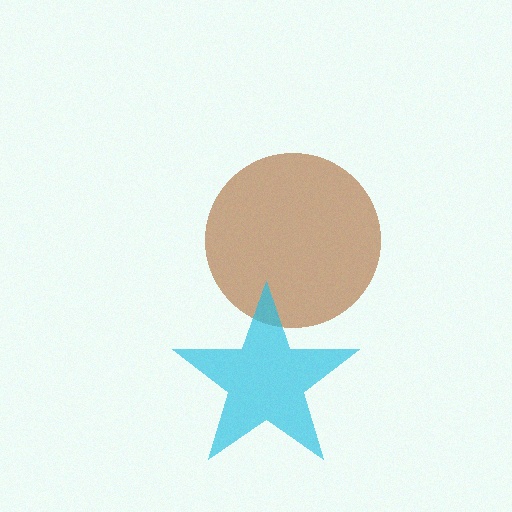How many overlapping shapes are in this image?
There are 2 overlapping shapes in the image.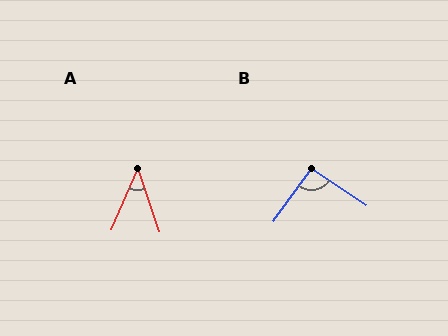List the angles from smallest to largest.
A (41°), B (92°).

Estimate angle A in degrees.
Approximately 41 degrees.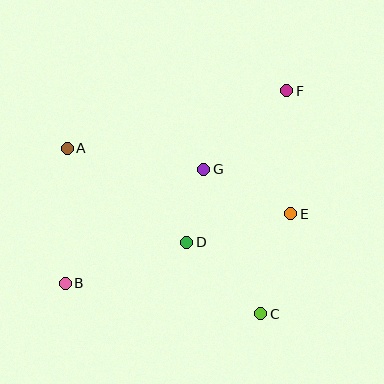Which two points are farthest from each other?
Points B and F are farthest from each other.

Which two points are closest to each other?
Points D and G are closest to each other.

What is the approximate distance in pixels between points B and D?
The distance between B and D is approximately 128 pixels.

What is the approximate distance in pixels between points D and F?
The distance between D and F is approximately 182 pixels.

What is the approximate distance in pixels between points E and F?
The distance between E and F is approximately 123 pixels.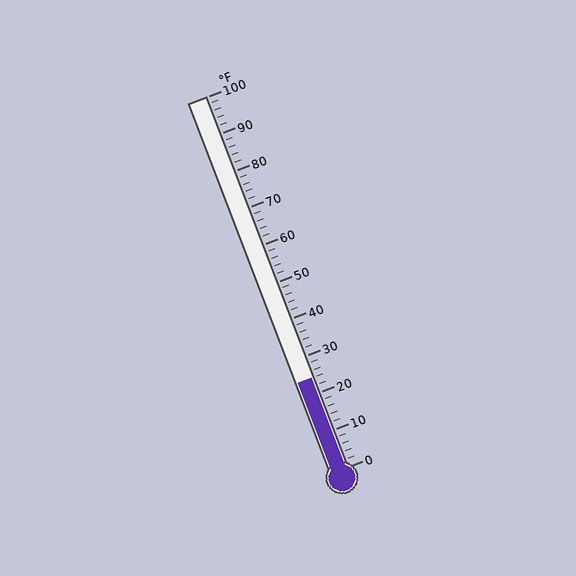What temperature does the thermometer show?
The thermometer shows approximately 24°F.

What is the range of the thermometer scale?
The thermometer scale ranges from 0°F to 100°F.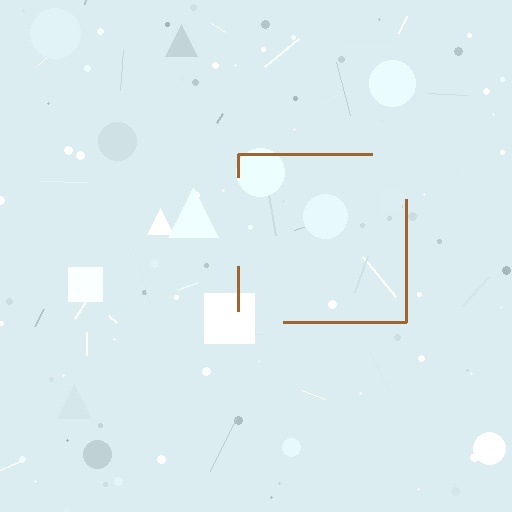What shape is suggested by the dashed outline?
The dashed outline suggests a square.